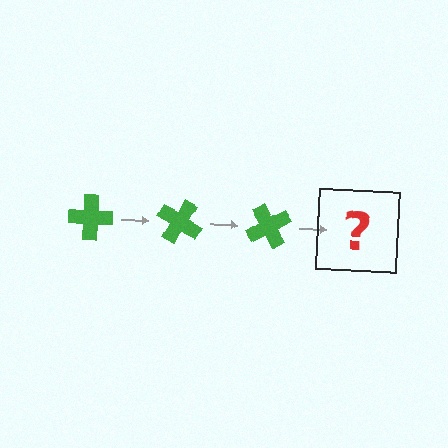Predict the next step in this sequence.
The next step is a green cross rotated 90 degrees.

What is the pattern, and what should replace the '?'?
The pattern is that the cross rotates 30 degrees each step. The '?' should be a green cross rotated 90 degrees.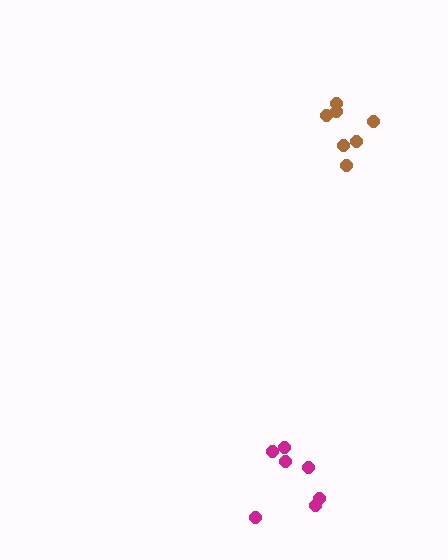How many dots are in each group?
Group 1: 7 dots, Group 2: 7 dots (14 total).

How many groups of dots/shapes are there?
There are 2 groups.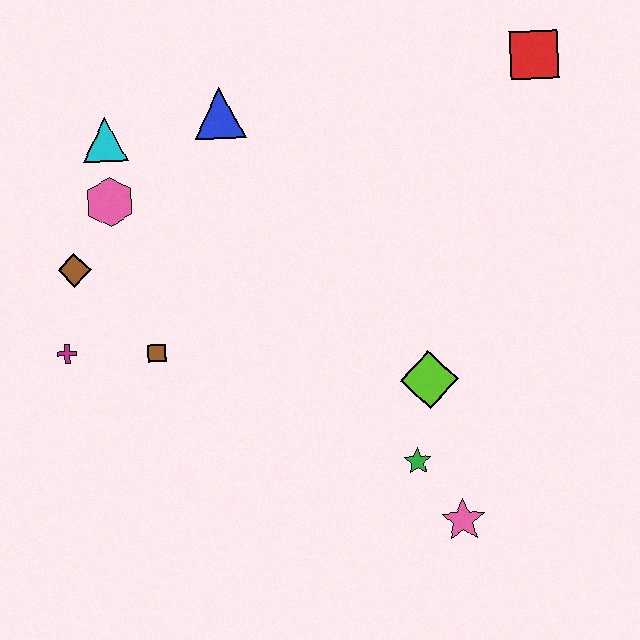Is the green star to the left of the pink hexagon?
No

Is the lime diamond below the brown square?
Yes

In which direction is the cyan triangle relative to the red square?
The cyan triangle is to the left of the red square.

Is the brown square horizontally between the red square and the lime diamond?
No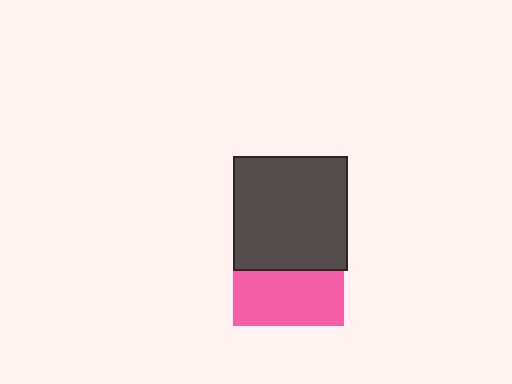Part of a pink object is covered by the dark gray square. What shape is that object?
It is a square.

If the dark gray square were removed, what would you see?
You would see the complete pink square.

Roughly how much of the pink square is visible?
About half of it is visible (roughly 49%).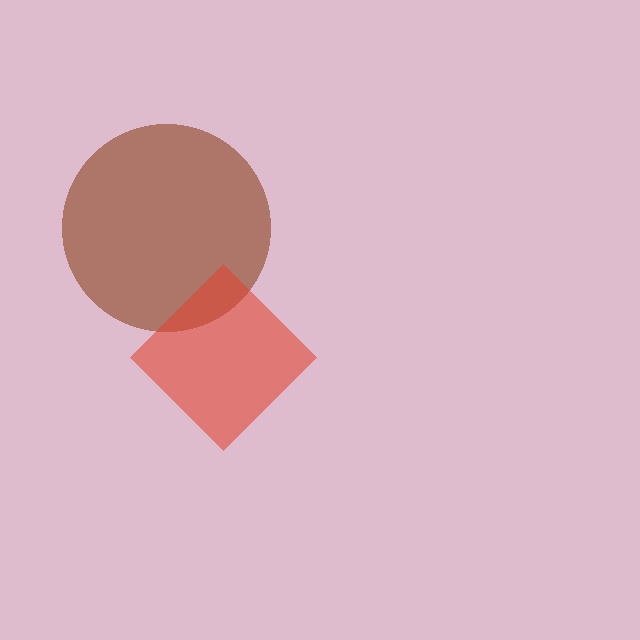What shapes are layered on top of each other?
The layered shapes are: a brown circle, a red diamond.